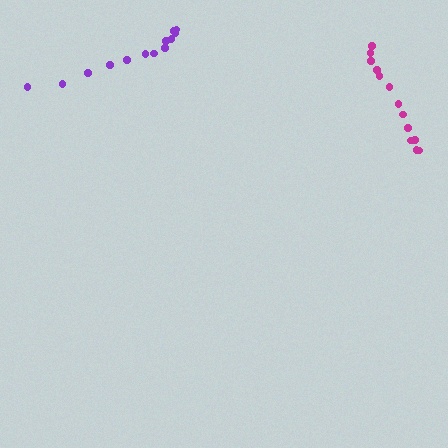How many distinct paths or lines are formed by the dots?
There are 2 distinct paths.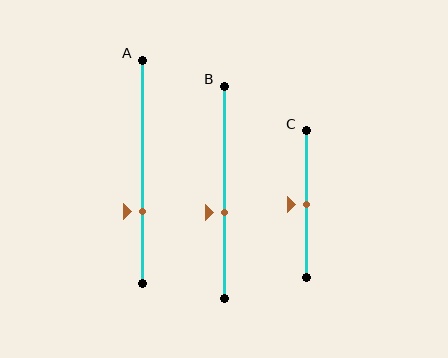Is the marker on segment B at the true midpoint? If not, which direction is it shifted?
No, the marker on segment B is shifted downward by about 9% of the segment length.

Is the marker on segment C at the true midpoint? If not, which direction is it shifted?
Yes, the marker on segment C is at the true midpoint.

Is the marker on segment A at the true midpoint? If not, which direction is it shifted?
No, the marker on segment A is shifted downward by about 18% of the segment length.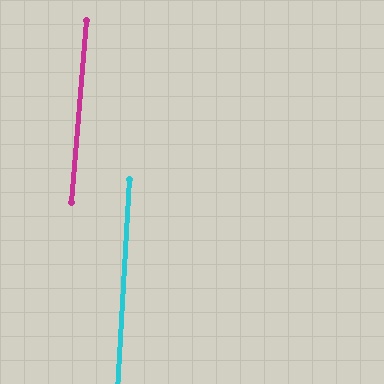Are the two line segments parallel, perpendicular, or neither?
Parallel — their directions differ by only 1.4°.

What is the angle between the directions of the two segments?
Approximately 1 degree.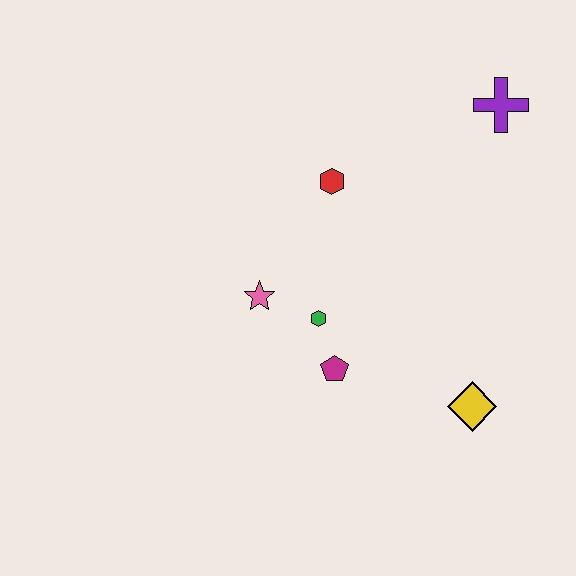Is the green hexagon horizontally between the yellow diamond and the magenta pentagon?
No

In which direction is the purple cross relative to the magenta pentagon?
The purple cross is above the magenta pentagon.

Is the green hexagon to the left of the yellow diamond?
Yes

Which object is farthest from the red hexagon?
The yellow diamond is farthest from the red hexagon.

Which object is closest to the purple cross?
The red hexagon is closest to the purple cross.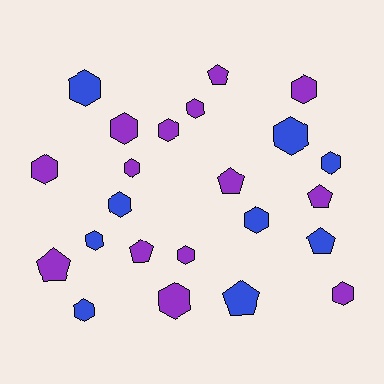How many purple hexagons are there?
There are 9 purple hexagons.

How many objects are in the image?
There are 23 objects.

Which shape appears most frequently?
Hexagon, with 16 objects.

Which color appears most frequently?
Purple, with 14 objects.